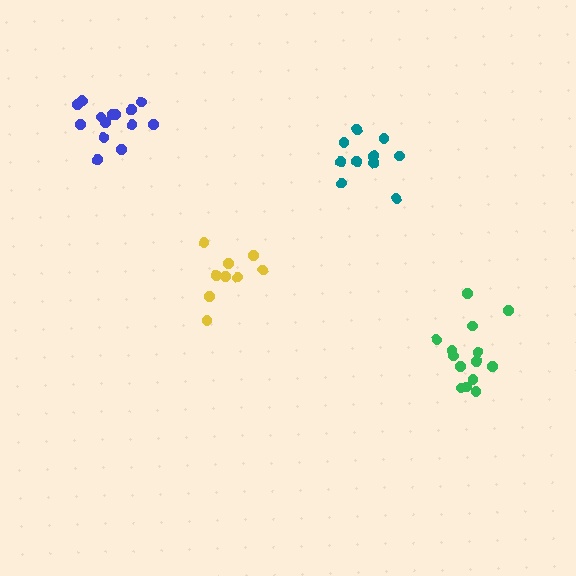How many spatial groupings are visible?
There are 4 spatial groupings.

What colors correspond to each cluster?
The clusters are colored: teal, blue, green, yellow.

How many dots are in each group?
Group 1: 10 dots, Group 2: 14 dots, Group 3: 14 dots, Group 4: 9 dots (47 total).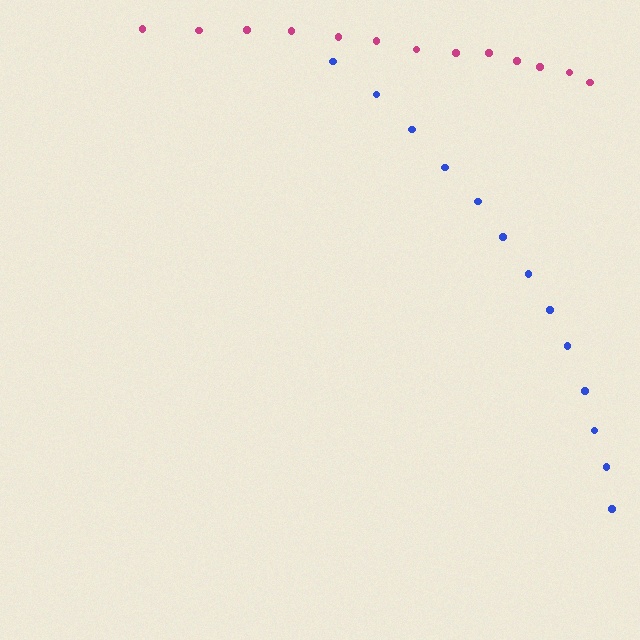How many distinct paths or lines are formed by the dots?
There are 2 distinct paths.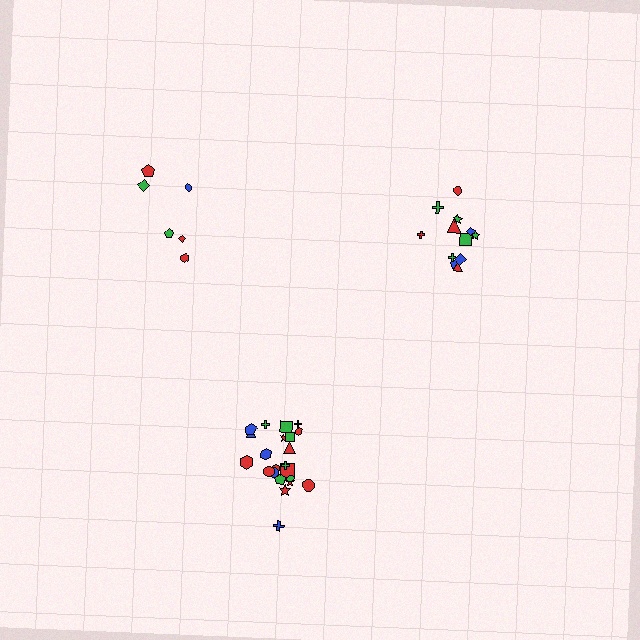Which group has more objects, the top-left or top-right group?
The top-right group.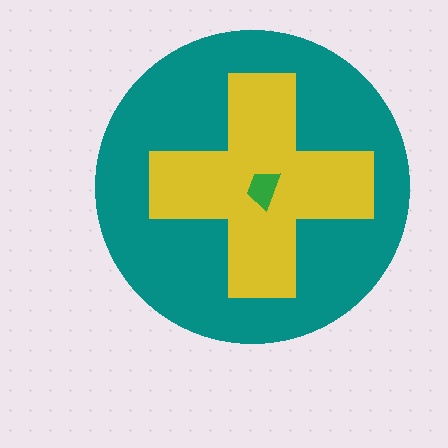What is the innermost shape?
The green trapezoid.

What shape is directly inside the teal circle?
The yellow cross.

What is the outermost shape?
The teal circle.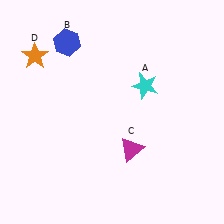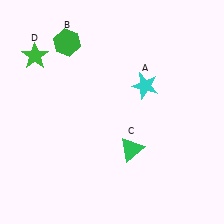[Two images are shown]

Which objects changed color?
B changed from blue to green. C changed from magenta to green. D changed from orange to green.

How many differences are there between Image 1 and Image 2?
There are 3 differences between the two images.